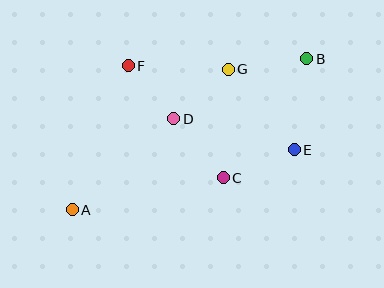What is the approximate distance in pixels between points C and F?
The distance between C and F is approximately 146 pixels.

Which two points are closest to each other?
Points D and F are closest to each other.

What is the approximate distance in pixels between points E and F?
The distance between E and F is approximately 186 pixels.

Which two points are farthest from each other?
Points A and B are farthest from each other.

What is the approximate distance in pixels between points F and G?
The distance between F and G is approximately 100 pixels.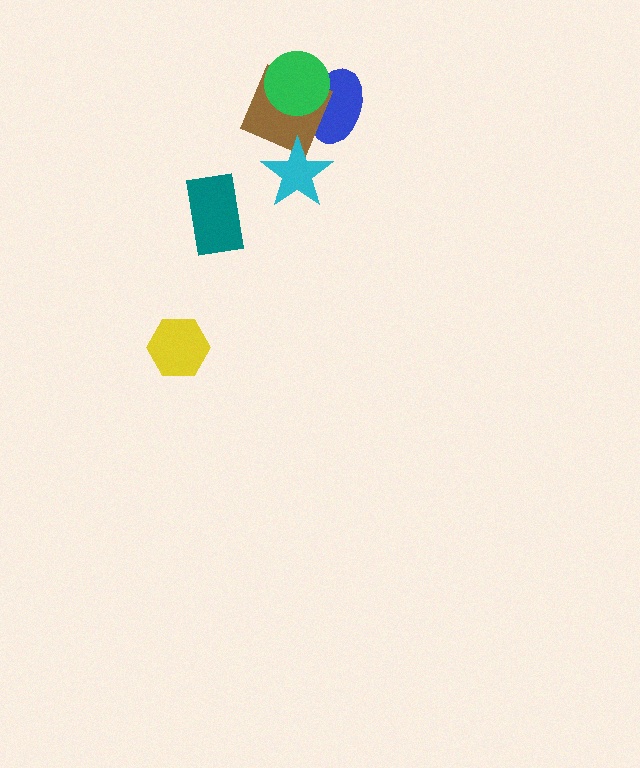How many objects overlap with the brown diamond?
3 objects overlap with the brown diamond.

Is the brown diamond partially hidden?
Yes, it is partially covered by another shape.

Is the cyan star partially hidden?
No, no other shape covers it.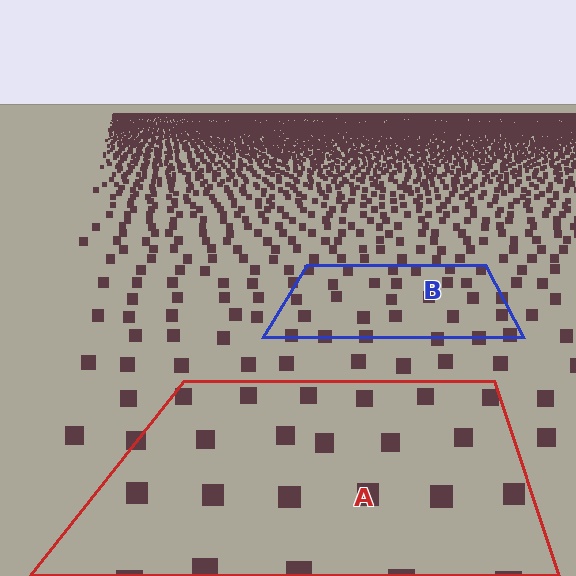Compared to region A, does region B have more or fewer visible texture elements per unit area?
Region B has more texture elements per unit area — they are packed more densely because it is farther away.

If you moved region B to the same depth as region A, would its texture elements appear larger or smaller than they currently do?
They would appear larger. At a closer depth, the same texture elements are projected at a bigger on-screen size.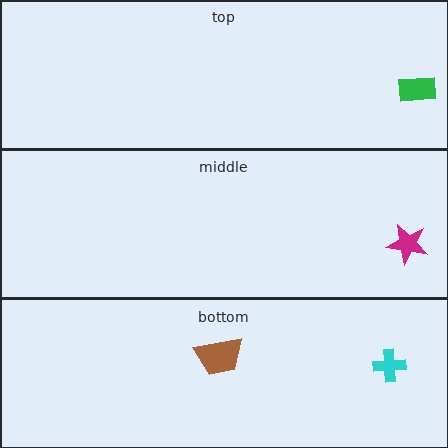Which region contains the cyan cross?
The bottom region.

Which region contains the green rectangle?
The top region.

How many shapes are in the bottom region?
2.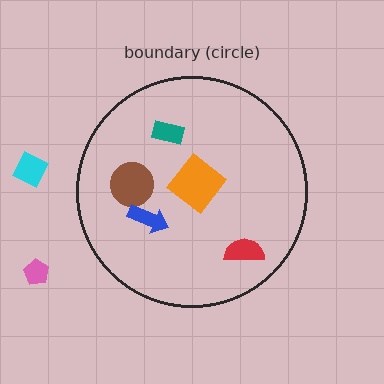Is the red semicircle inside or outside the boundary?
Inside.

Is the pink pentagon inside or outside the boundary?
Outside.